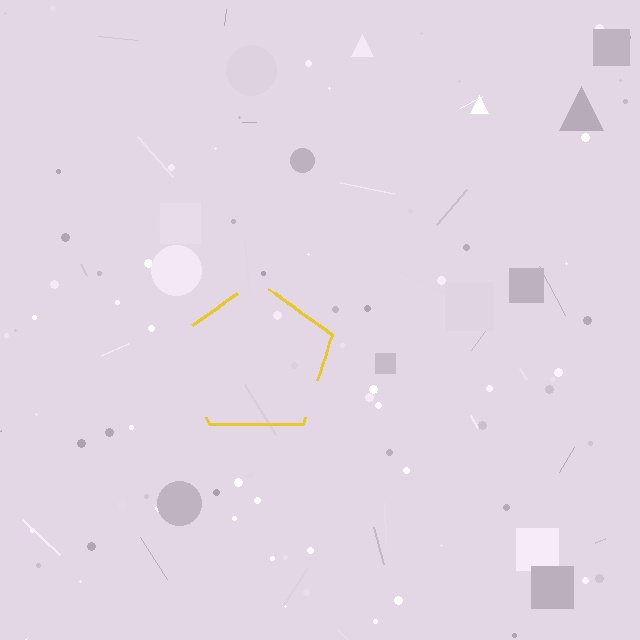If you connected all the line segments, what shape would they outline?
They would outline a pentagon.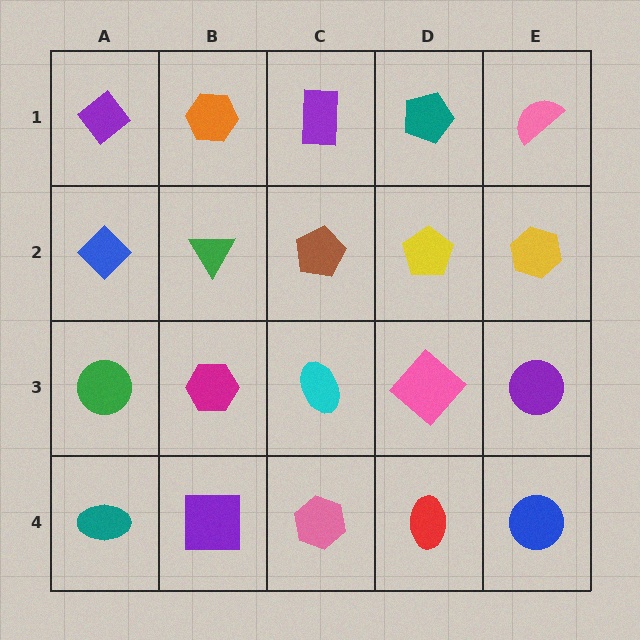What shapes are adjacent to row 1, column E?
A yellow hexagon (row 2, column E), a teal pentagon (row 1, column D).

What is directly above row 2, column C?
A purple rectangle.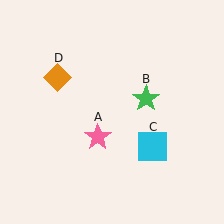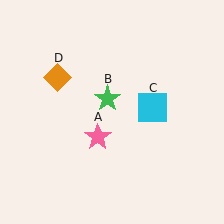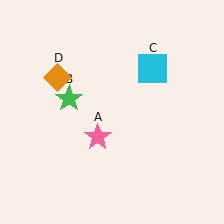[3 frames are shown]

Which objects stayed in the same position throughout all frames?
Pink star (object A) and orange diamond (object D) remained stationary.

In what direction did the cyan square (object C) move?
The cyan square (object C) moved up.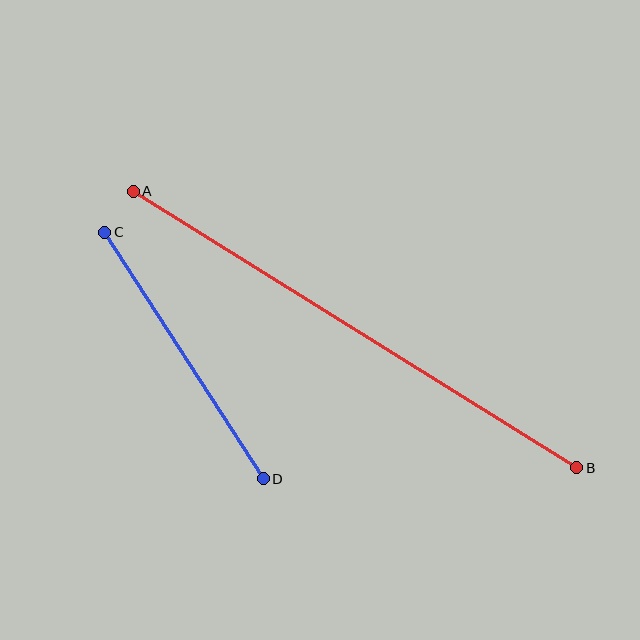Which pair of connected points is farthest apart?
Points A and B are farthest apart.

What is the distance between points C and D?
The distance is approximately 293 pixels.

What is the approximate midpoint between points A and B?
The midpoint is at approximately (355, 330) pixels.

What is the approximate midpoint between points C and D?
The midpoint is at approximately (184, 356) pixels.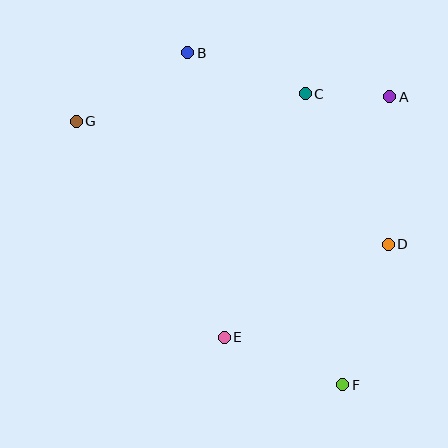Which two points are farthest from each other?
Points F and G are farthest from each other.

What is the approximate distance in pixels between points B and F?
The distance between B and F is approximately 366 pixels.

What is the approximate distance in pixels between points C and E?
The distance between C and E is approximately 256 pixels.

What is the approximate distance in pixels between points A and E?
The distance between A and E is approximately 292 pixels.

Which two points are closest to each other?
Points A and C are closest to each other.